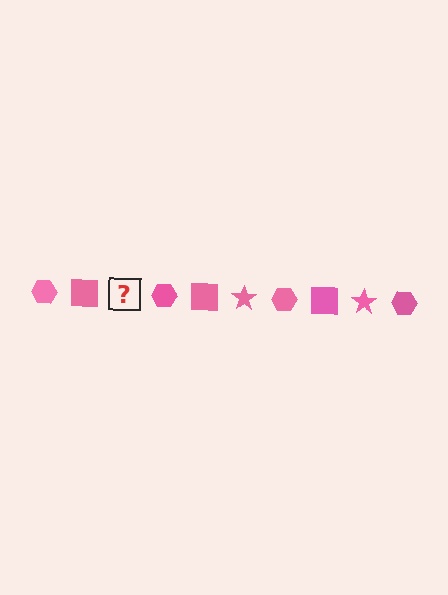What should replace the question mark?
The question mark should be replaced with a pink star.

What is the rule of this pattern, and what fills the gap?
The rule is that the pattern cycles through hexagon, square, star shapes in pink. The gap should be filled with a pink star.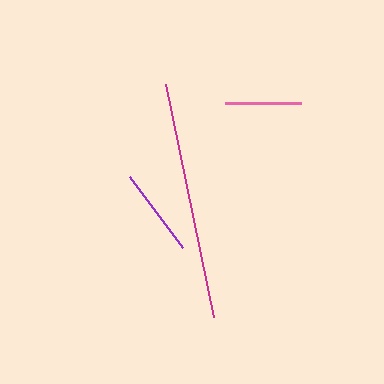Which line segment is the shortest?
The pink line is the shortest at approximately 75 pixels.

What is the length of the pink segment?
The pink segment is approximately 75 pixels long.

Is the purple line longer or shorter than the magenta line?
The magenta line is longer than the purple line.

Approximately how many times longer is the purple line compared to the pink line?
The purple line is approximately 1.2 times the length of the pink line.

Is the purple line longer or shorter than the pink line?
The purple line is longer than the pink line.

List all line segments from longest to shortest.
From longest to shortest: magenta, purple, pink.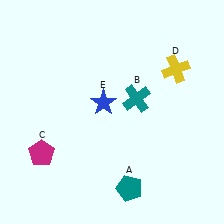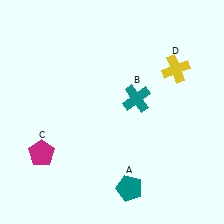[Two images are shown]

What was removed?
The blue star (E) was removed in Image 2.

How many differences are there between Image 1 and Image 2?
There is 1 difference between the two images.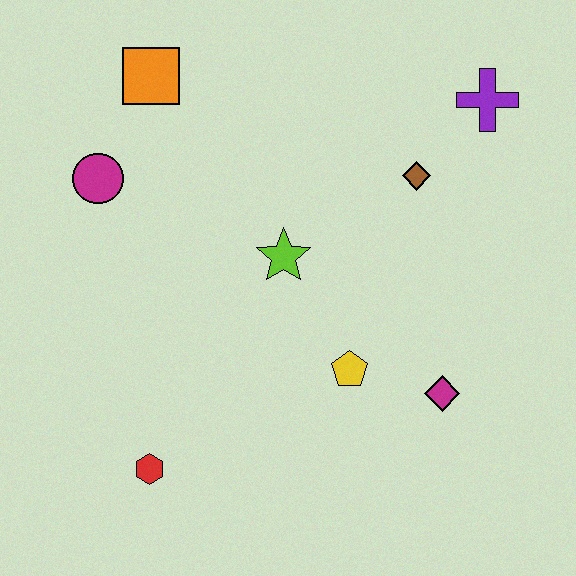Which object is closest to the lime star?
The yellow pentagon is closest to the lime star.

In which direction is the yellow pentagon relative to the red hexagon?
The yellow pentagon is to the right of the red hexagon.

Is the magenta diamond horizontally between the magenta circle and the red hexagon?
No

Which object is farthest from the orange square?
The magenta diamond is farthest from the orange square.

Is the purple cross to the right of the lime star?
Yes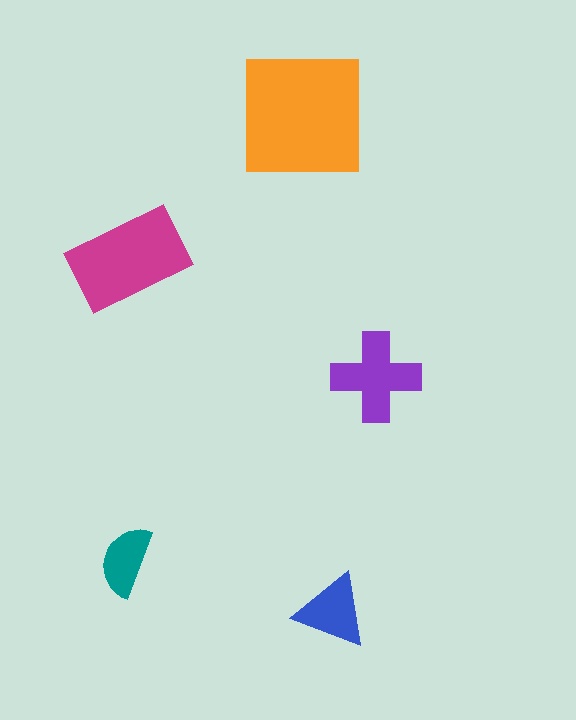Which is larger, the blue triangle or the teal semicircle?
The blue triangle.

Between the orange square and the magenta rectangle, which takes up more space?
The orange square.